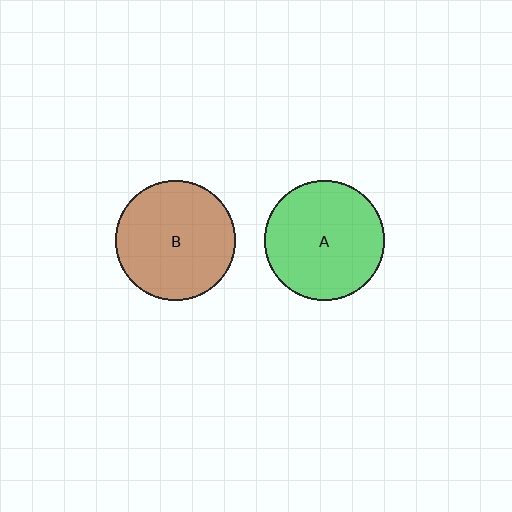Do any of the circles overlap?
No, none of the circles overlap.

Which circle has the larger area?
Circle A (green).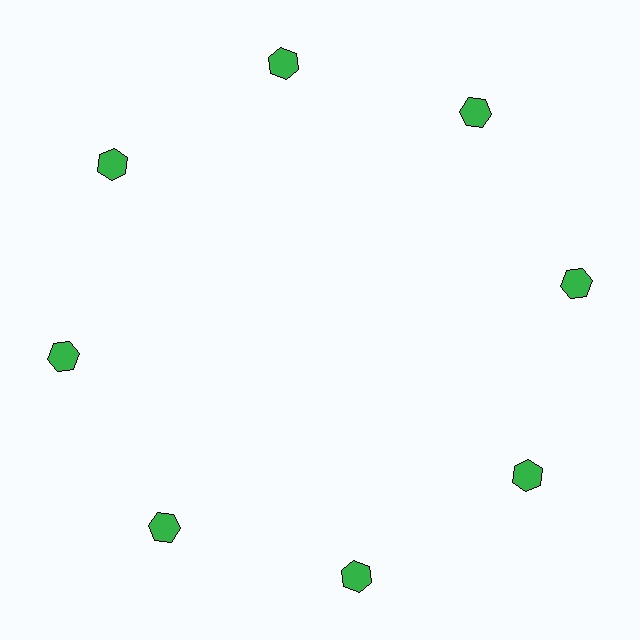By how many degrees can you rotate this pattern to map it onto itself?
The pattern maps onto itself every 45 degrees of rotation.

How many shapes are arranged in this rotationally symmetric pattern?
There are 8 shapes, arranged in 8 groups of 1.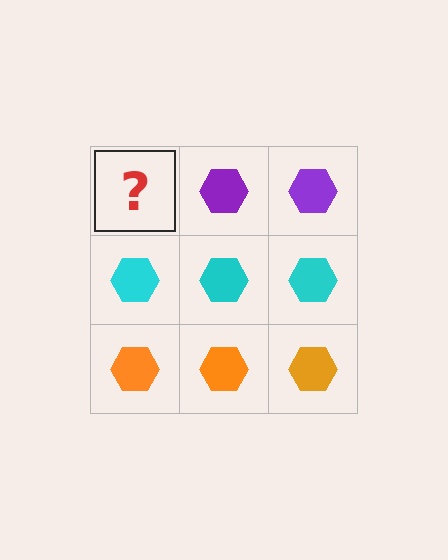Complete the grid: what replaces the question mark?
The question mark should be replaced with a purple hexagon.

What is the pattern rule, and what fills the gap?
The rule is that each row has a consistent color. The gap should be filled with a purple hexagon.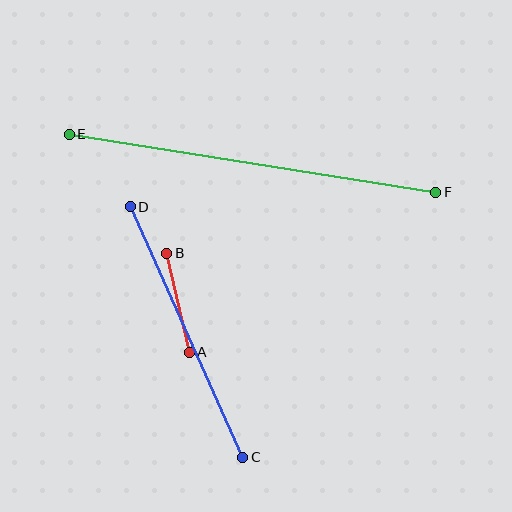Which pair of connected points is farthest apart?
Points E and F are farthest apart.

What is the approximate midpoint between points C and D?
The midpoint is at approximately (186, 332) pixels.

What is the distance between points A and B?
The distance is approximately 102 pixels.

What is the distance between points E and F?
The distance is approximately 371 pixels.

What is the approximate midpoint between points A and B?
The midpoint is at approximately (178, 303) pixels.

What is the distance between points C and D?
The distance is approximately 275 pixels.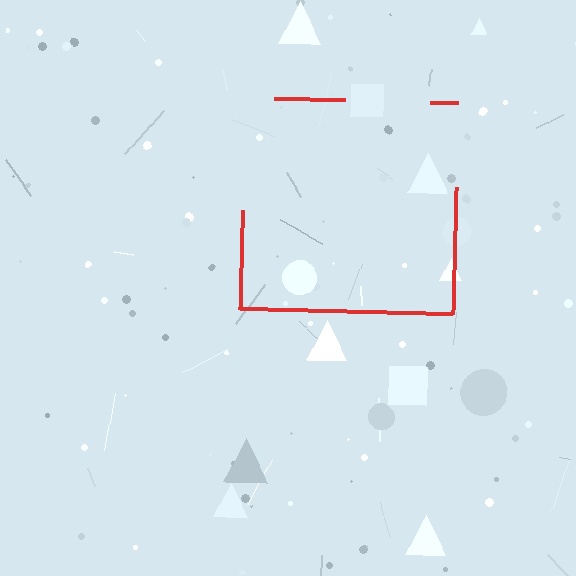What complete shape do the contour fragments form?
The contour fragments form a square.